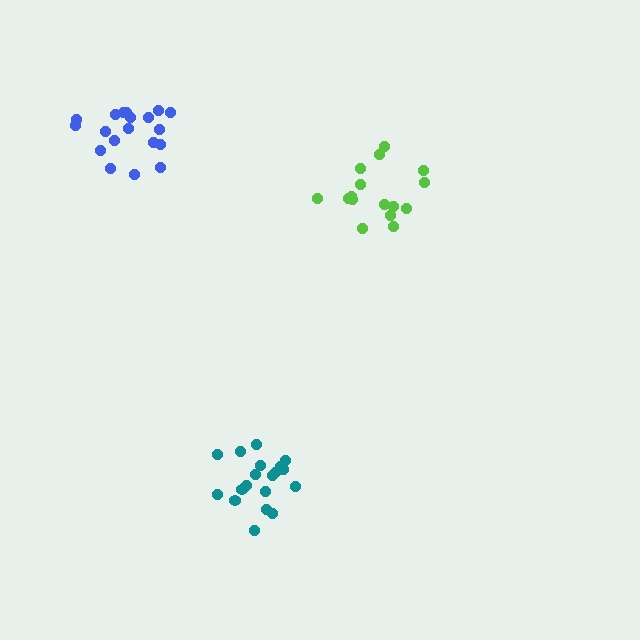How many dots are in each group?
Group 1: 19 dots, Group 2: 16 dots, Group 3: 19 dots (54 total).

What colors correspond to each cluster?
The clusters are colored: teal, lime, blue.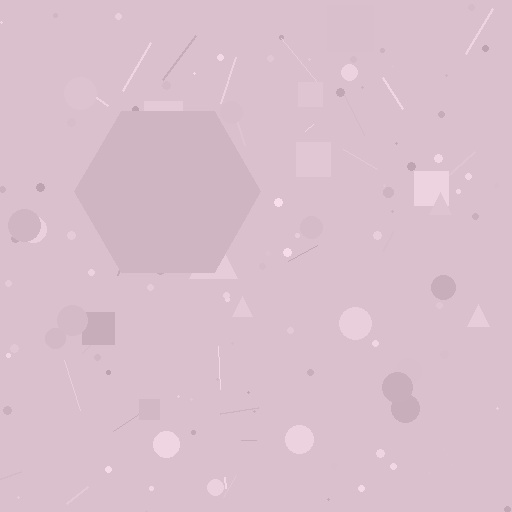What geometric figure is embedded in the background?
A hexagon is embedded in the background.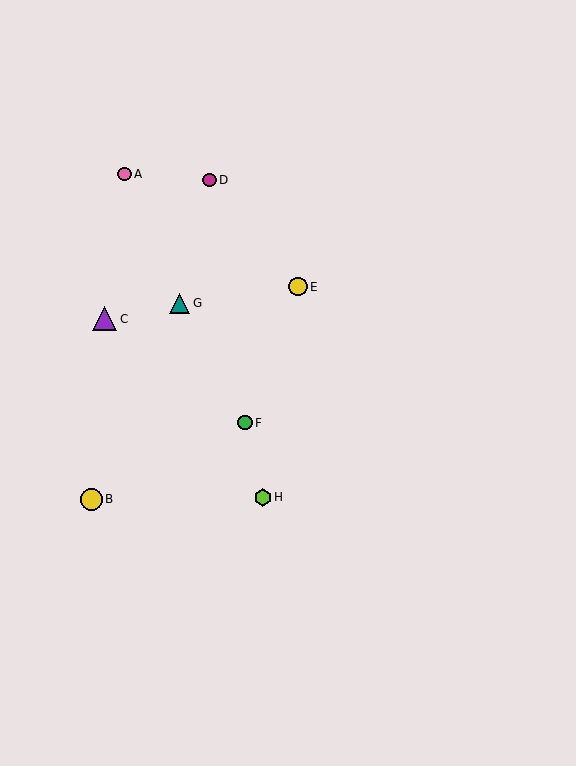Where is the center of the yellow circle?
The center of the yellow circle is at (91, 499).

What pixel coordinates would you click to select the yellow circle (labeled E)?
Click at (298, 287) to select the yellow circle E.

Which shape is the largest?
The purple triangle (labeled C) is the largest.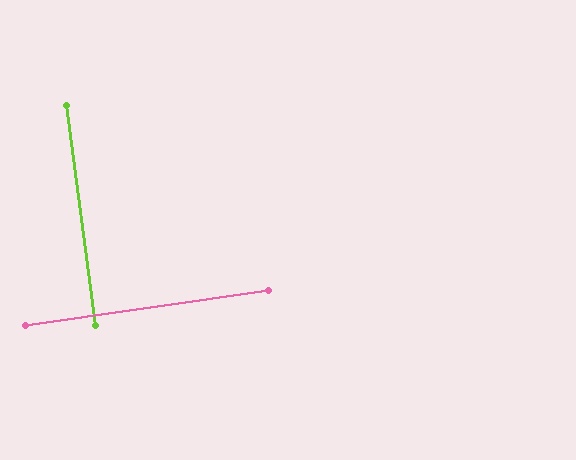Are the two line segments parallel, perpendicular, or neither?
Perpendicular — they meet at approximately 89°.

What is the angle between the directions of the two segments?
Approximately 89 degrees.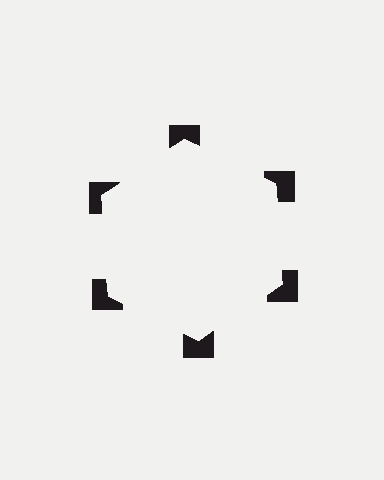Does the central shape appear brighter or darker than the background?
It typically appears slightly brighter than the background, even though no actual brightness change is drawn.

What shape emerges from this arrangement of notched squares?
An illusory hexagon — its edges are inferred from the aligned wedge cuts in the notched squares, not physically drawn.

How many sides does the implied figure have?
6 sides.